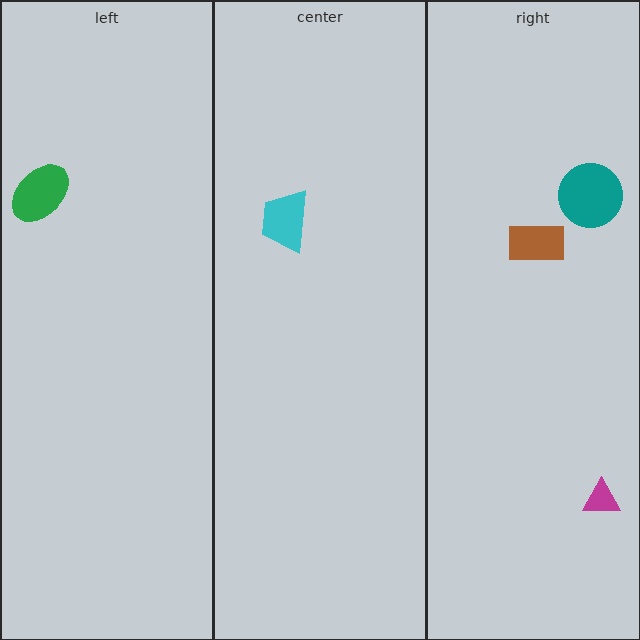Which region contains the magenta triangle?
The right region.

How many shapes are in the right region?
3.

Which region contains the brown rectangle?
The right region.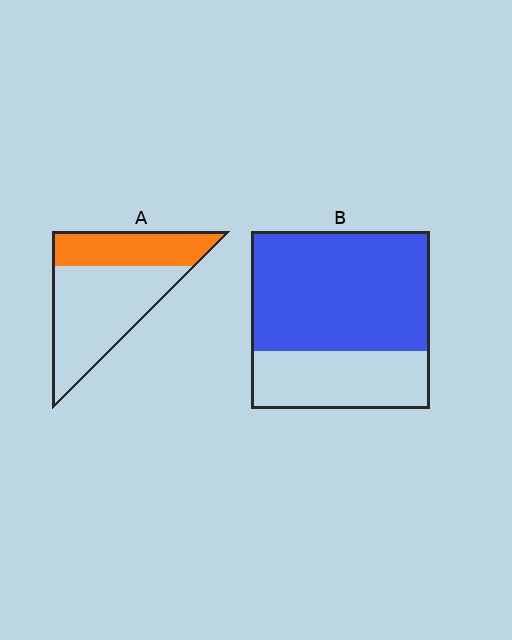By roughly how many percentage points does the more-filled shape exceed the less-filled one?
By roughly 30 percentage points (B over A).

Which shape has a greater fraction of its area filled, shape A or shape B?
Shape B.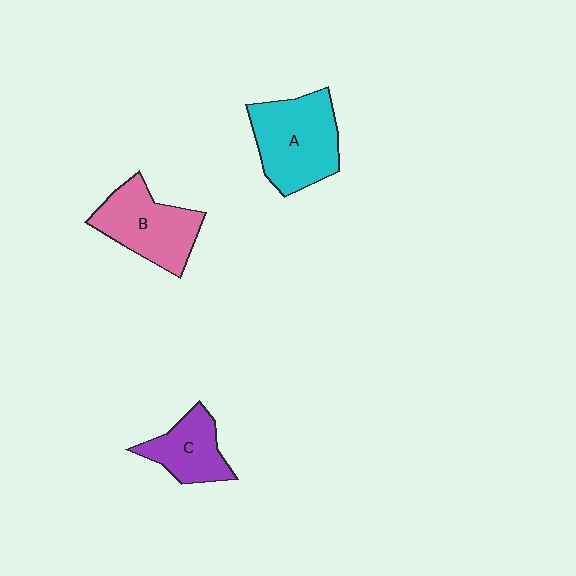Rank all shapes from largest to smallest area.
From largest to smallest: A (cyan), B (pink), C (purple).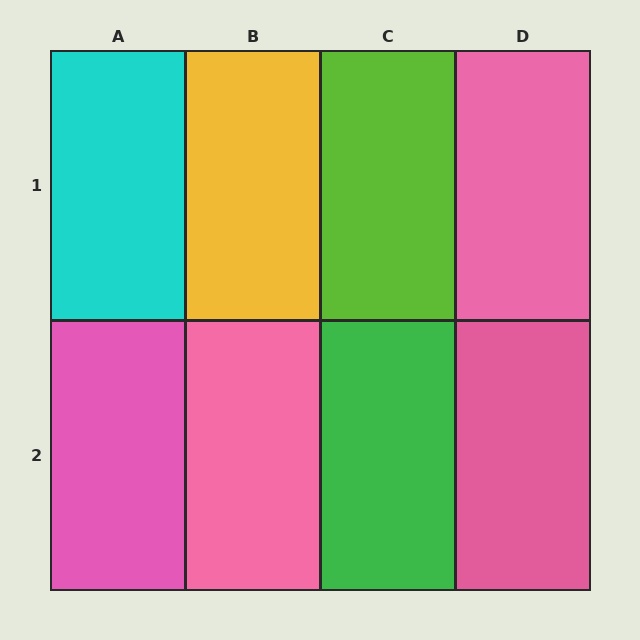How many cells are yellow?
1 cell is yellow.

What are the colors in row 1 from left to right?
Cyan, yellow, lime, pink.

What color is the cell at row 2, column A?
Pink.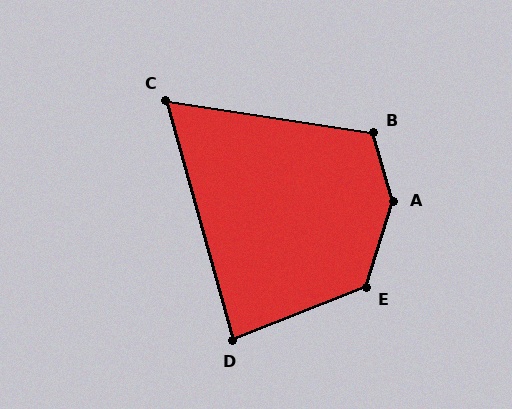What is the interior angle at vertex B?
Approximately 115 degrees (obtuse).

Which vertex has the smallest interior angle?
C, at approximately 66 degrees.